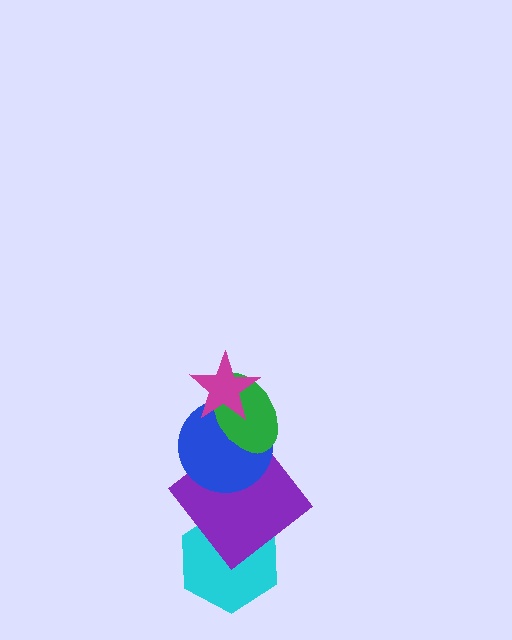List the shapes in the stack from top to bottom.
From top to bottom: the magenta star, the green ellipse, the blue circle, the purple diamond, the cyan hexagon.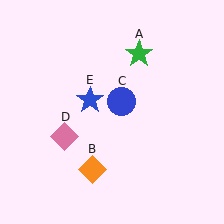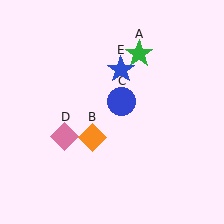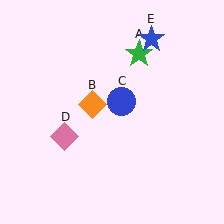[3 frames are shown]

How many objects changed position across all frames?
2 objects changed position: orange diamond (object B), blue star (object E).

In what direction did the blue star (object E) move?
The blue star (object E) moved up and to the right.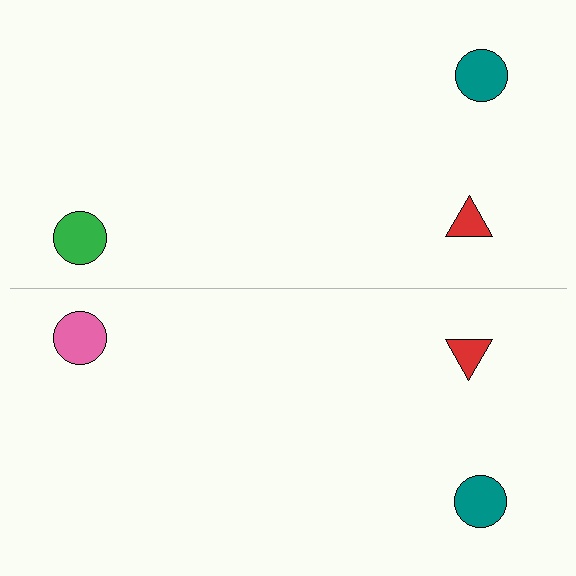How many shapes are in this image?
There are 6 shapes in this image.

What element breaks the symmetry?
The pink circle on the bottom side breaks the symmetry — its mirror counterpart is green.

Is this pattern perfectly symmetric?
No, the pattern is not perfectly symmetric. The pink circle on the bottom side breaks the symmetry — its mirror counterpart is green.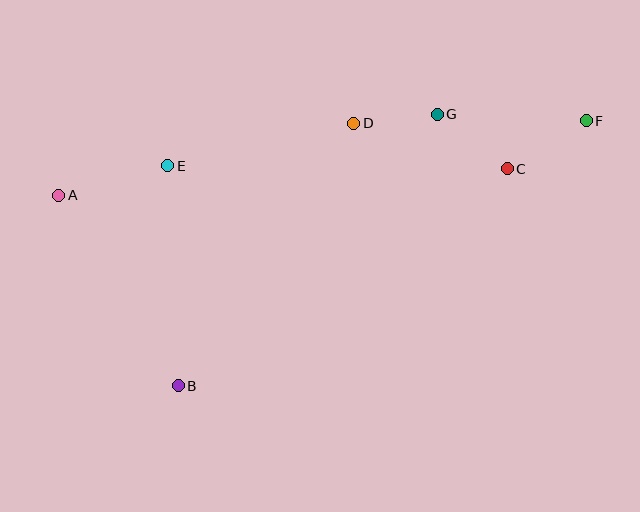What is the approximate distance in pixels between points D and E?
The distance between D and E is approximately 191 pixels.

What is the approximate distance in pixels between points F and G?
The distance between F and G is approximately 150 pixels.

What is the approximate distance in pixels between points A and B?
The distance between A and B is approximately 225 pixels.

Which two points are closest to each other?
Points D and G are closest to each other.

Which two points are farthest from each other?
Points A and F are farthest from each other.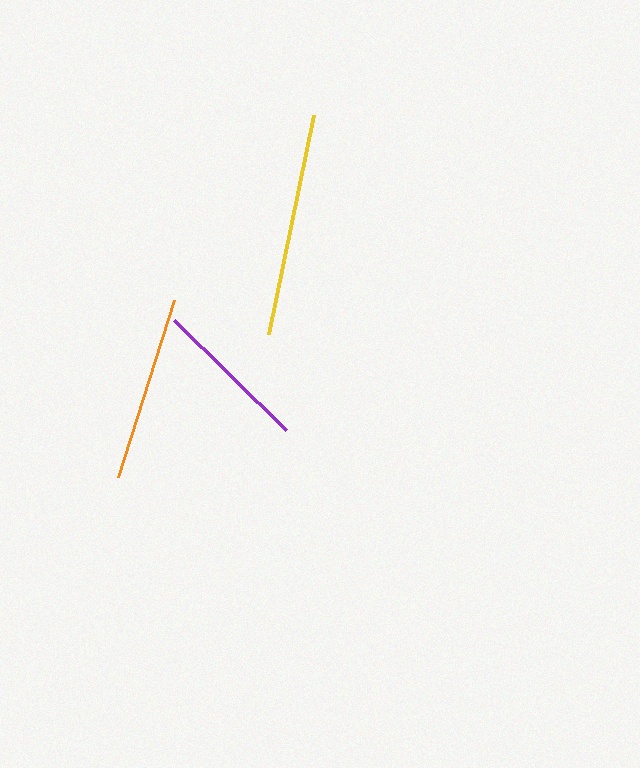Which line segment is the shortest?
The purple line is the shortest at approximately 157 pixels.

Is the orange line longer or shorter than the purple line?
The orange line is longer than the purple line.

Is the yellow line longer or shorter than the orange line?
The yellow line is longer than the orange line.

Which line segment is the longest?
The yellow line is the longest at approximately 224 pixels.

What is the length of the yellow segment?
The yellow segment is approximately 224 pixels long.